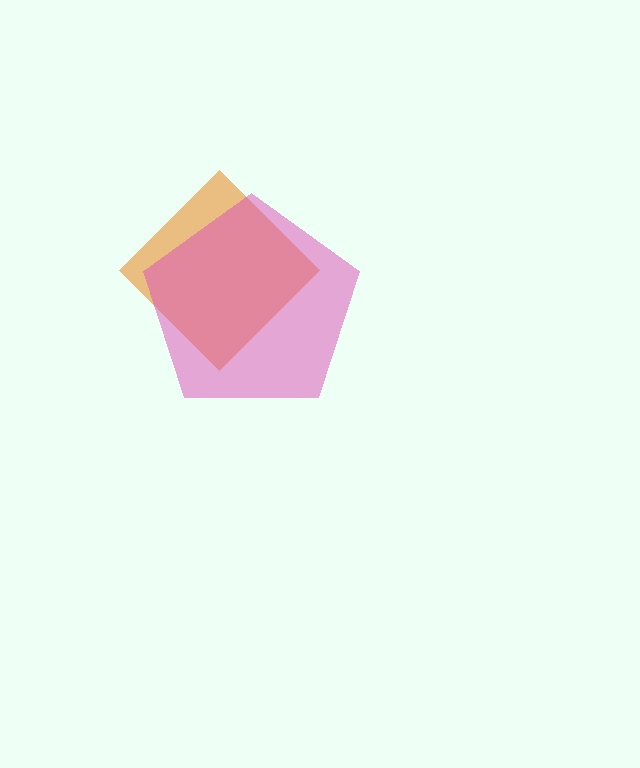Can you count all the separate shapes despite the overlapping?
Yes, there are 2 separate shapes.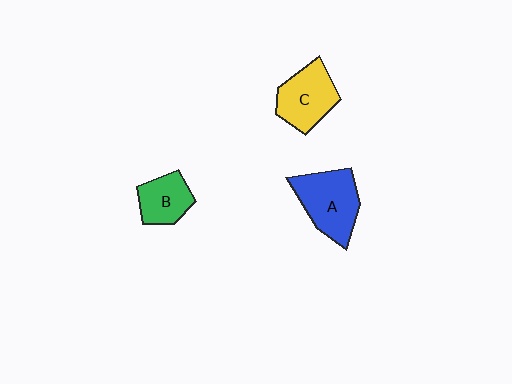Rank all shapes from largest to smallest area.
From largest to smallest: A (blue), C (yellow), B (green).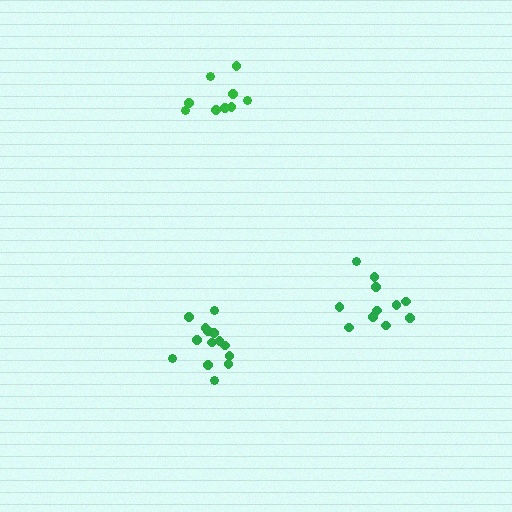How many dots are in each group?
Group 1: 14 dots, Group 2: 9 dots, Group 3: 11 dots (34 total).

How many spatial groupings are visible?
There are 3 spatial groupings.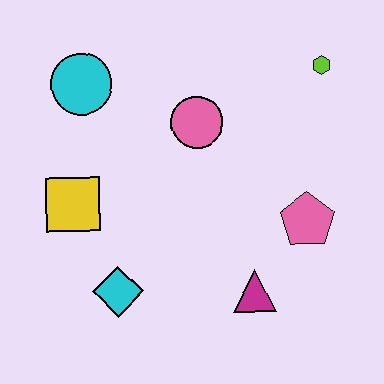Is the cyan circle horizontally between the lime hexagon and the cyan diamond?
No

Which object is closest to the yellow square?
The cyan diamond is closest to the yellow square.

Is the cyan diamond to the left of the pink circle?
Yes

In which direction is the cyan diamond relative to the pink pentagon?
The cyan diamond is to the left of the pink pentagon.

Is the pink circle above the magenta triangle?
Yes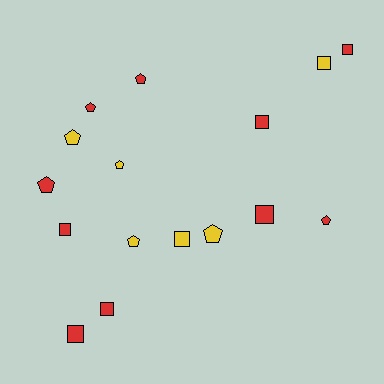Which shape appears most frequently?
Square, with 8 objects.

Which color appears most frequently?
Red, with 10 objects.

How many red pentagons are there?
There are 4 red pentagons.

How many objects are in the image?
There are 16 objects.